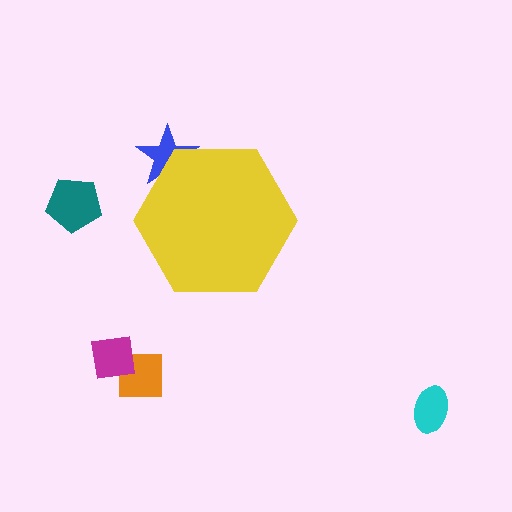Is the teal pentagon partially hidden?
No, the teal pentagon is fully visible.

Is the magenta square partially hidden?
No, the magenta square is fully visible.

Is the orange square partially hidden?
No, the orange square is fully visible.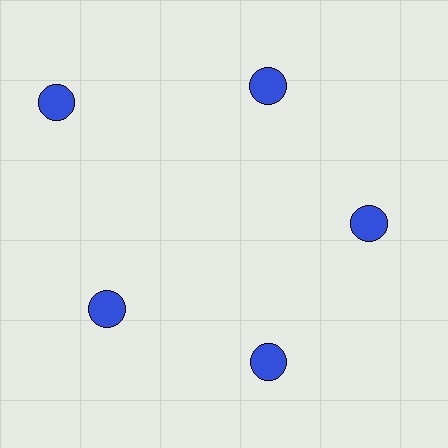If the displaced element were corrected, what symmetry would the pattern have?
It would have 5-fold rotational symmetry — the pattern would map onto itself every 72 degrees.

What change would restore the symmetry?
The symmetry would be restored by moving it inward, back onto the ring so that all 5 circles sit at equal angles and equal distance from the center.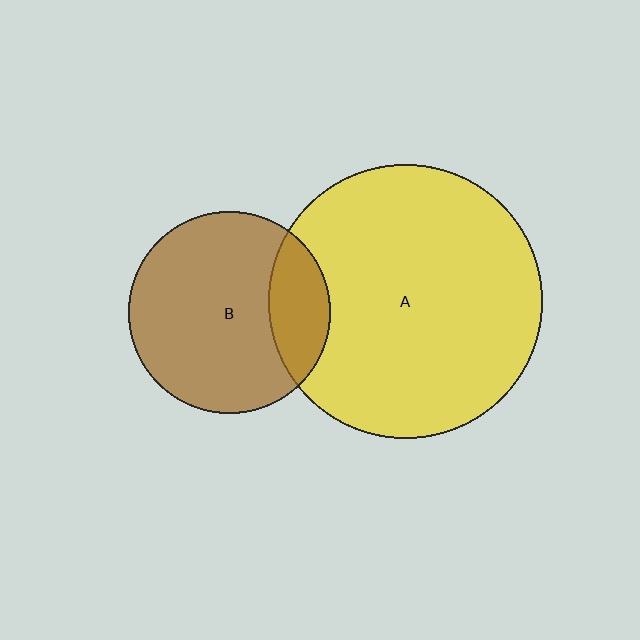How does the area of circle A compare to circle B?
Approximately 1.8 times.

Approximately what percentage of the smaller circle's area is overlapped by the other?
Approximately 20%.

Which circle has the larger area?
Circle A (yellow).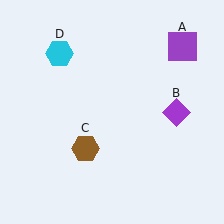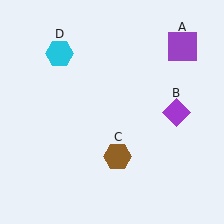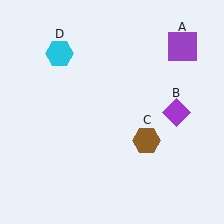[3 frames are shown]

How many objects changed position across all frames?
1 object changed position: brown hexagon (object C).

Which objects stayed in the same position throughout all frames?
Purple square (object A) and purple diamond (object B) and cyan hexagon (object D) remained stationary.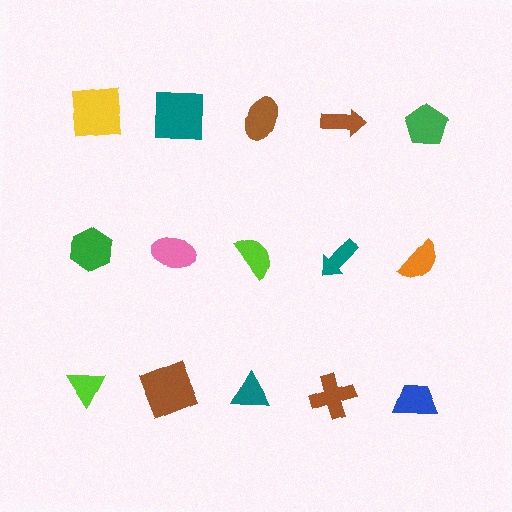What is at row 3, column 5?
A blue trapezoid.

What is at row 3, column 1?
A lime triangle.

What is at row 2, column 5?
An orange semicircle.